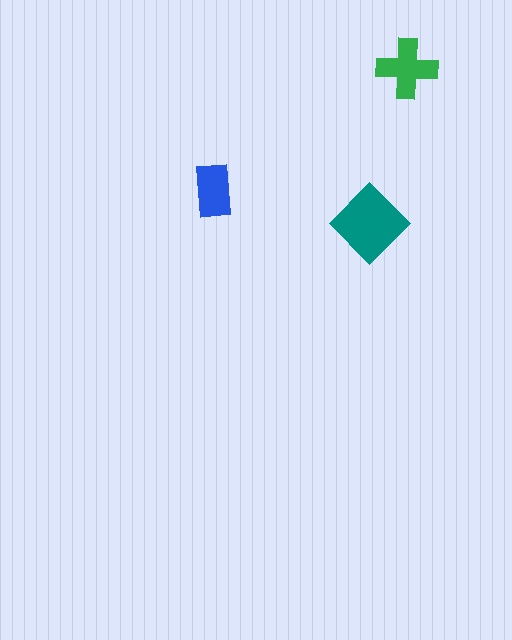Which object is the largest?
The teal diamond.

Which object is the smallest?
The blue rectangle.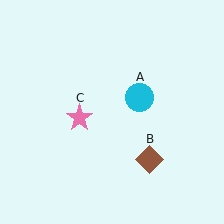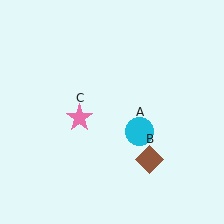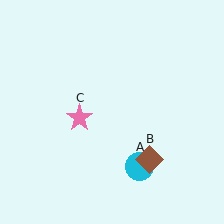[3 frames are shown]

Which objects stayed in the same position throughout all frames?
Brown diamond (object B) and pink star (object C) remained stationary.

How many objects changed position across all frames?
1 object changed position: cyan circle (object A).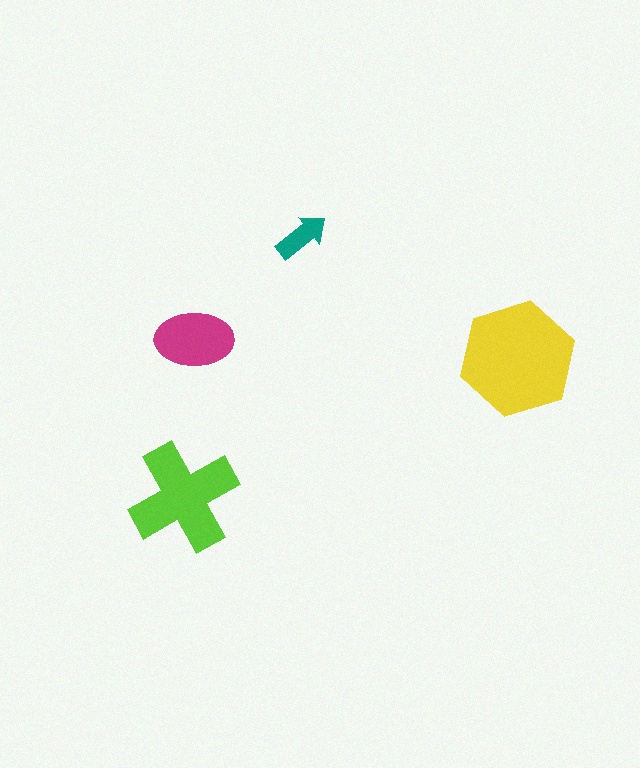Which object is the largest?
The yellow hexagon.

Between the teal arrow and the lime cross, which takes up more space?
The lime cross.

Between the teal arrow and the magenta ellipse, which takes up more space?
The magenta ellipse.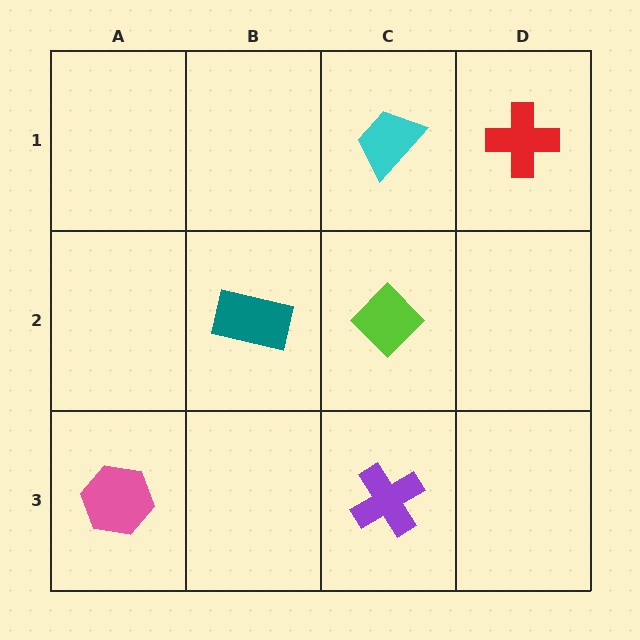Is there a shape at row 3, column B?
No, that cell is empty.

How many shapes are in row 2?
2 shapes.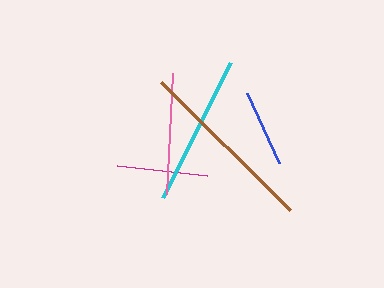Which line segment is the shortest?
The blue line is the shortest at approximately 76 pixels.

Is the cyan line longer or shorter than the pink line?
The cyan line is longer than the pink line.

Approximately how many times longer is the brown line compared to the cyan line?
The brown line is approximately 1.2 times the length of the cyan line.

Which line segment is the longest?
The brown line is the longest at approximately 182 pixels.